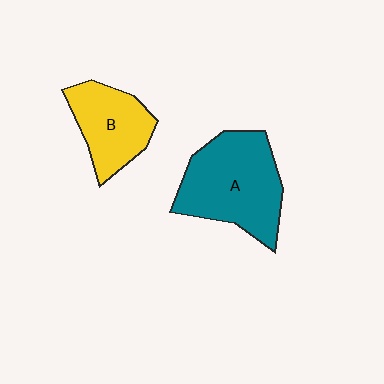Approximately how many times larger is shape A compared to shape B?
Approximately 1.6 times.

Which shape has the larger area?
Shape A (teal).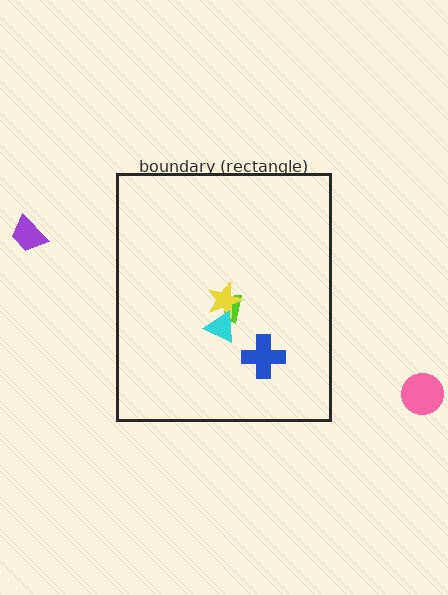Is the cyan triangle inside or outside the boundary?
Inside.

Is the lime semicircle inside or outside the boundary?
Inside.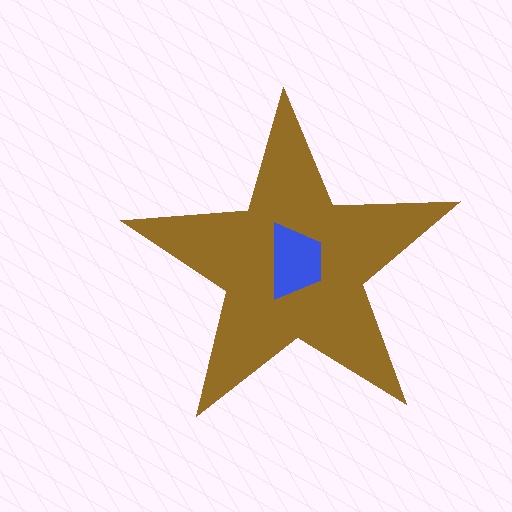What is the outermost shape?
The brown star.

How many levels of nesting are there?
2.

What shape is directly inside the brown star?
The blue trapezoid.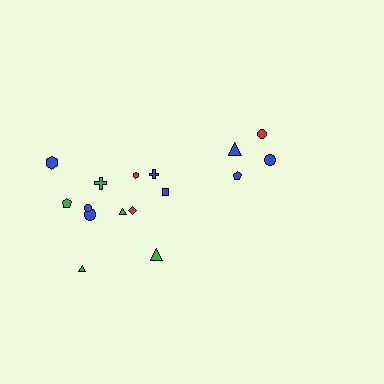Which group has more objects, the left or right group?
The left group.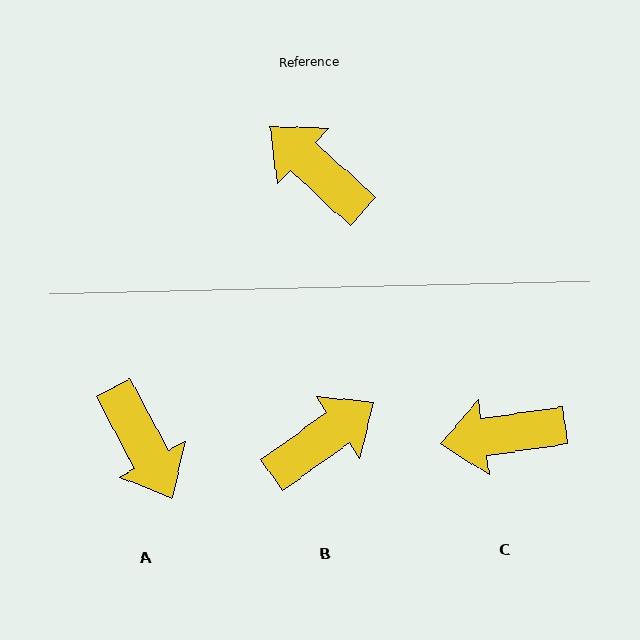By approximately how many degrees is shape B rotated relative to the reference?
Approximately 102 degrees clockwise.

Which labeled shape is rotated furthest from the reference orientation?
A, about 161 degrees away.